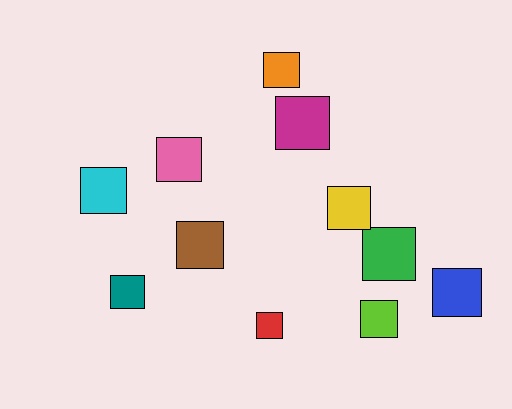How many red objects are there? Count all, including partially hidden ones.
There is 1 red object.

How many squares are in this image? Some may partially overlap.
There are 11 squares.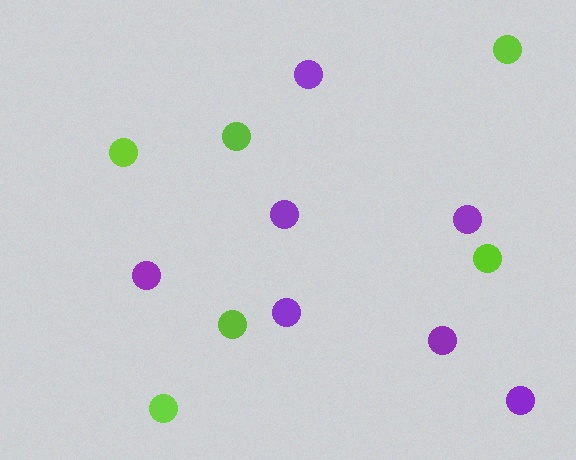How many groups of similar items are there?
There are 2 groups: one group of purple circles (7) and one group of lime circles (6).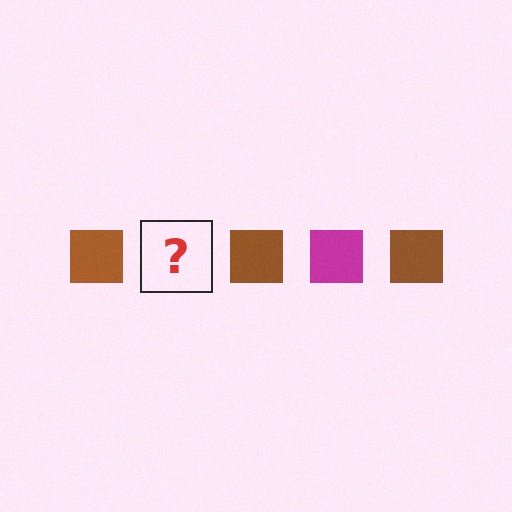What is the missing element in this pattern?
The missing element is a magenta square.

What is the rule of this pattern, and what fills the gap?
The rule is that the pattern cycles through brown, magenta squares. The gap should be filled with a magenta square.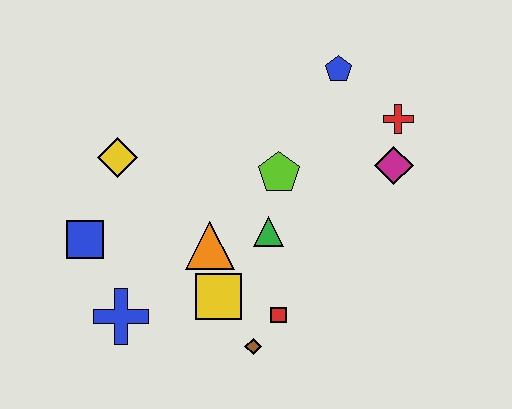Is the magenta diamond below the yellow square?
No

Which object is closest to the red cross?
The magenta diamond is closest to the red cross.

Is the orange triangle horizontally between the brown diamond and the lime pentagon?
No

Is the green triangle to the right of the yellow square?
Yes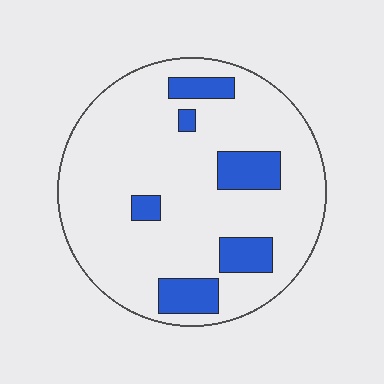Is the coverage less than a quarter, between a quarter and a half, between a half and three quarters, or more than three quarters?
Less than a quarter.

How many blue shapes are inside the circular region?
6.